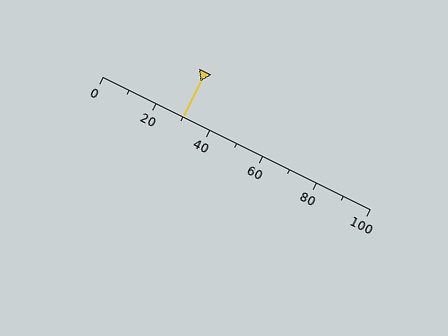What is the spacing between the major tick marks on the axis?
The major ticks are spaced 20 apart.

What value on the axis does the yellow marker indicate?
The marker indicates approximately 30.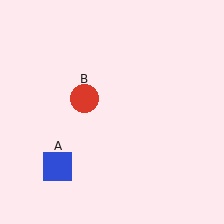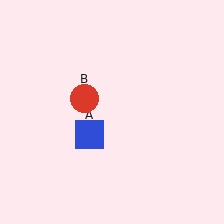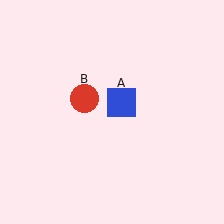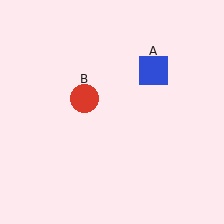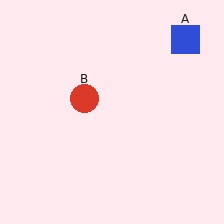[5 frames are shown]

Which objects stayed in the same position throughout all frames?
Red circle (object B) remained stationary.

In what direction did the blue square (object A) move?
The blue square (object A) moved up and to the right.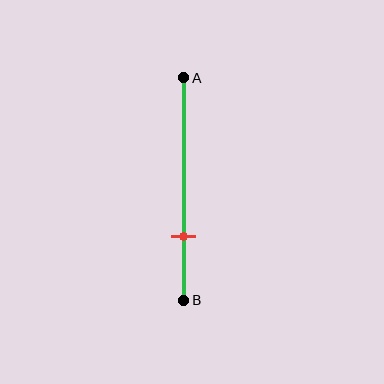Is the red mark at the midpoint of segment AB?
No, the mark is at about 70% from A, not at the 50% midpoint.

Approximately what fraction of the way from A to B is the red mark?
The red mark is approximately 70% of the way from A to B.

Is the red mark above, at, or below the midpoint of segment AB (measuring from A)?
The red mark is below the midpoint of segment AB.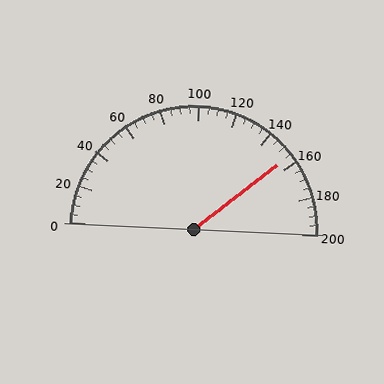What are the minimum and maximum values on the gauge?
The gauge ranges from 0 to 200.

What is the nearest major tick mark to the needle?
The nearest major tick mark is 160.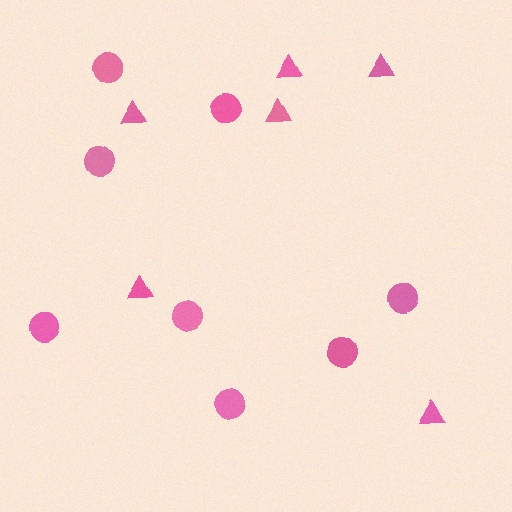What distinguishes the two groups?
There are 2 groups: one group of circles (8) and one group of triangles (6).